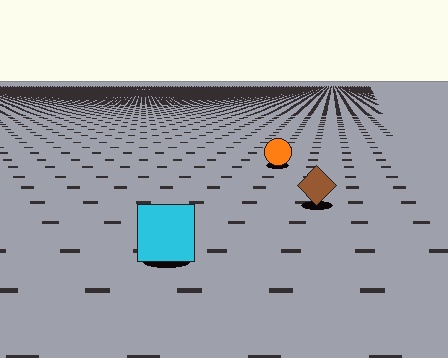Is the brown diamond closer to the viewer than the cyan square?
No. The cyan square is closer — you can tell from the texture gradient: the ground texture is coarser near it.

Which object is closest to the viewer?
The cyan square is closest. The texture marks near it are larger and more spread out.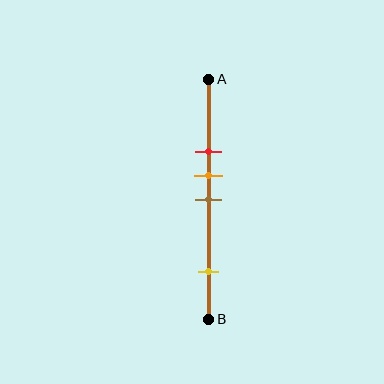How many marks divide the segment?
There are 4 marks dividing the segment.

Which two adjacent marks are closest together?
The orange and brown marks are the closest adjacent pair.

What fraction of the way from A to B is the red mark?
The red mark is approximately 30% (0.3) of the way from A to B.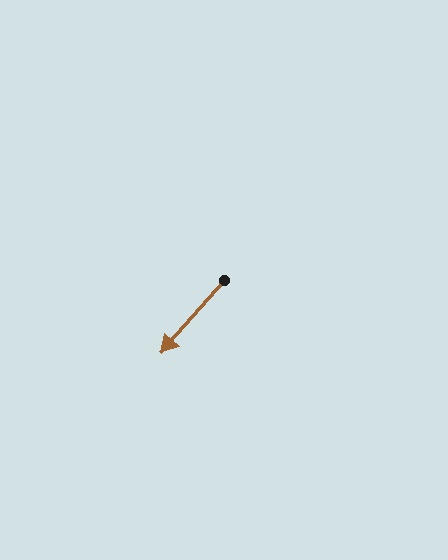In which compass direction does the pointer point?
Southwest.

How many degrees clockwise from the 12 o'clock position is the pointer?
Approximately 221 degrees.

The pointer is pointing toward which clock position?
Roughly 7 o'clock.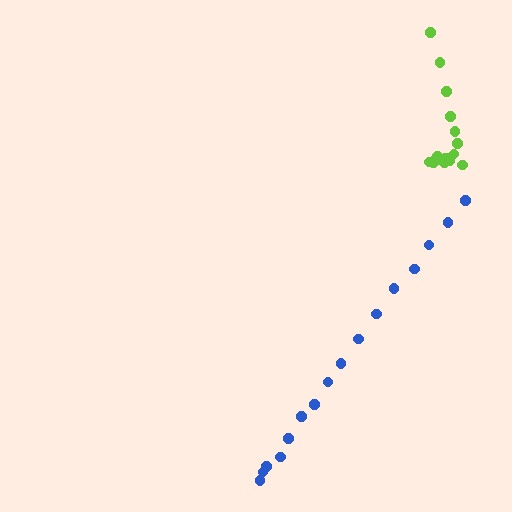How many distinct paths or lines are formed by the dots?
There are 2 distinct paths.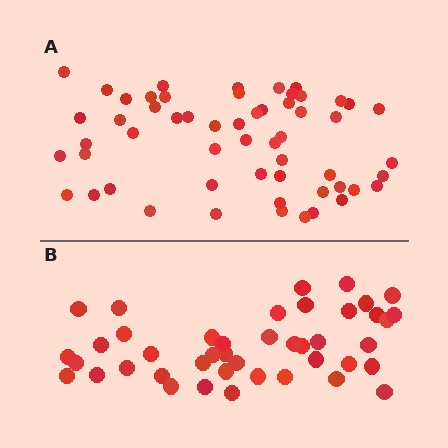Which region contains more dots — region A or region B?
Region A (the top region) has more dots.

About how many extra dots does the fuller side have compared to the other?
Region A has approximately 15 more dots than region B.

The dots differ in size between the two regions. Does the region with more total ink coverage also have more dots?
No. Region B has more total ink coverage because its dots are larger, but region A actually contains more individual dots. Total area can be misleading — the number of items is what matters here.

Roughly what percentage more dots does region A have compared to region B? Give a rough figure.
About 30% more.